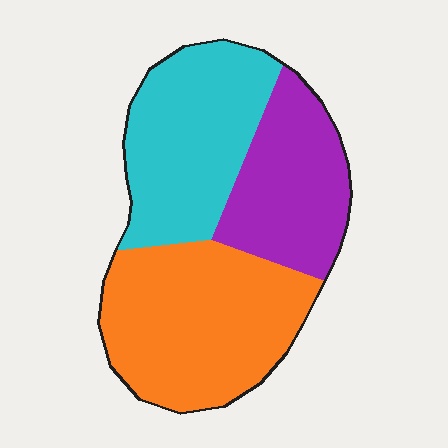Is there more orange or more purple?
Orange.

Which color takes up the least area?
Purple, at roughly 25%.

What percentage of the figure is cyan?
Cyan covers around 35% of the figure.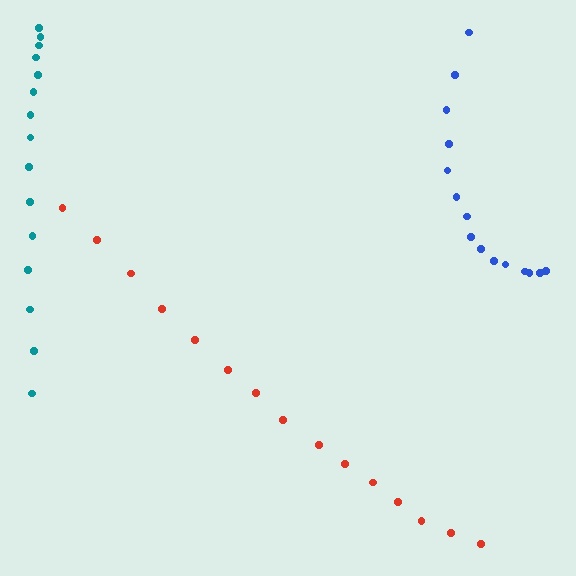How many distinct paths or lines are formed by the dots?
There are 3 distinct paths.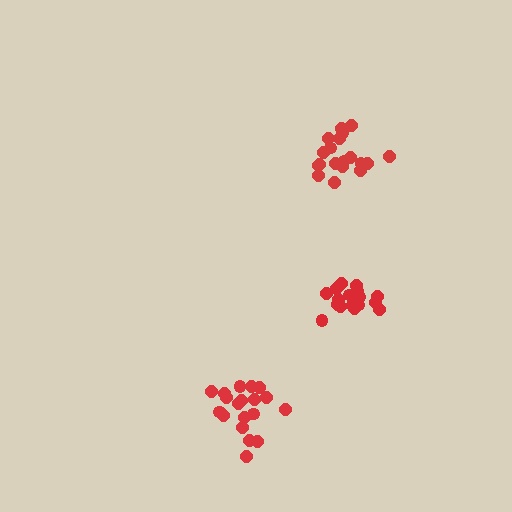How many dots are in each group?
Group 1: 19 dots, Group 2: 19 dots, Group 3: 19 dots (57 total).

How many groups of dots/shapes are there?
There are 3 groups.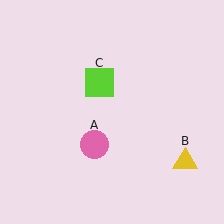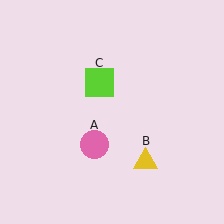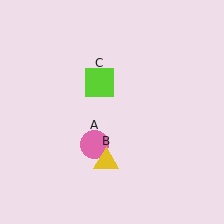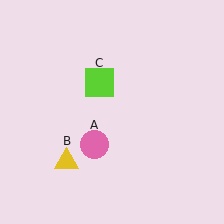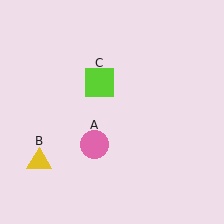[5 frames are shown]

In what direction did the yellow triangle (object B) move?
The yellow triangle (object B) moved left.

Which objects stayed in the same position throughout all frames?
Pink circle (object A) and lime square (object C) remained stationary.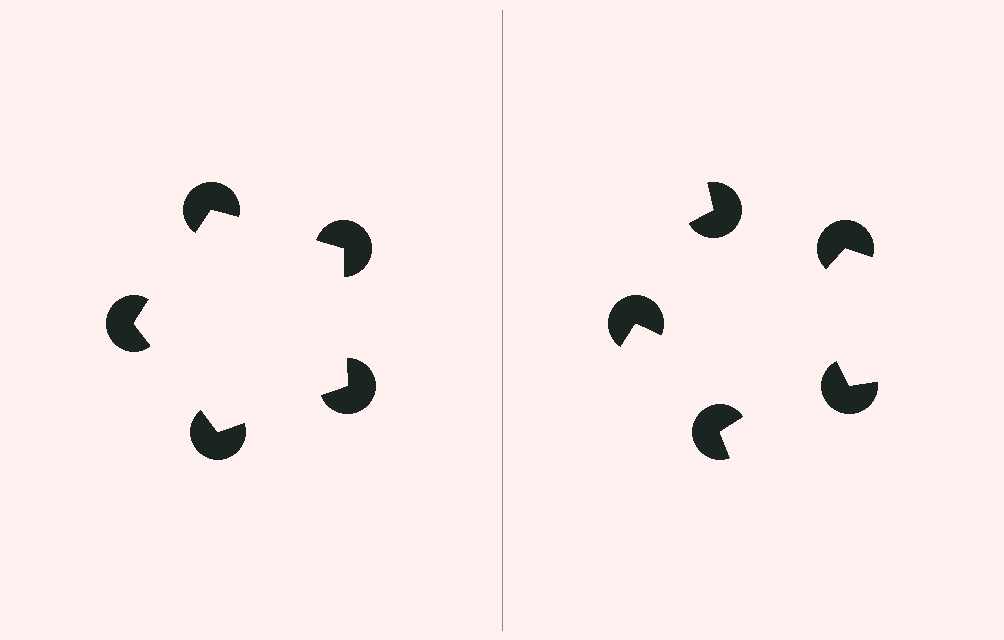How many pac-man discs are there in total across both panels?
10 — 5 on each side.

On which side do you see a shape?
An illusory pentagon appears on the left side. On the right side the wedge cuts are rotated, so no coherent shape forms.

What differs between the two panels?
The pac-man discs are positioned identically on both sides; only the wedge orientations differ. On the left they align to a pentagon; on the right they are misaligned.